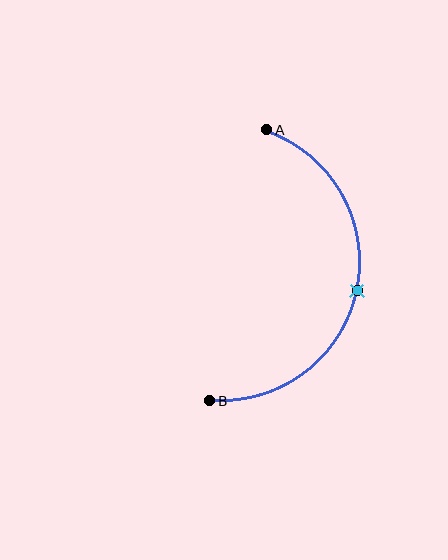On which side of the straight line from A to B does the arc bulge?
The arc bulges to the right of the straight line connecting A and B.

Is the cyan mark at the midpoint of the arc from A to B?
Yes. The cyan mark lies on the arc at equal arc-length from both A and B — it is the arc midpoint.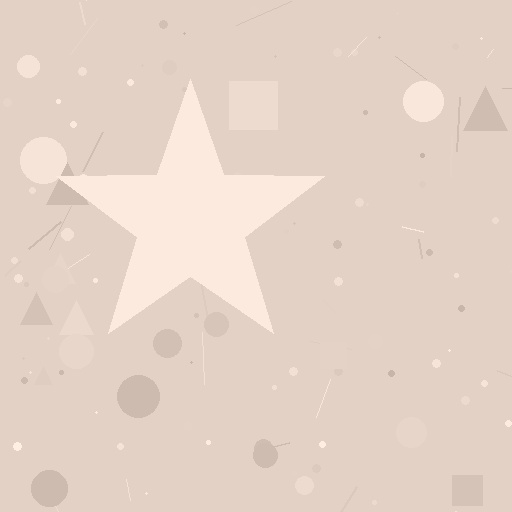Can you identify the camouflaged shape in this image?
The camouflaged shape is a star.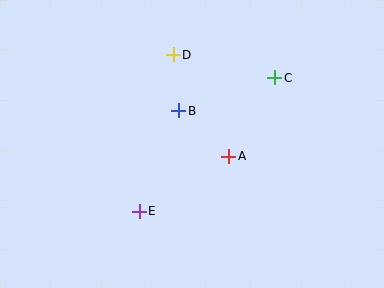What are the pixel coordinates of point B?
Point B is at (179, 111).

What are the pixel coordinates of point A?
Point A is at (229, 156).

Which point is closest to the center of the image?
Point B at (179, 111) is closest to the center.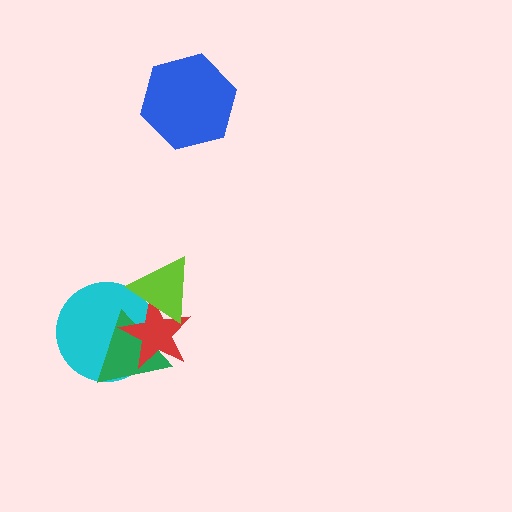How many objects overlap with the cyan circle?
3 objects overlap with the cyan circle.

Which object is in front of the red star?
The lime triangle is in front of the red star.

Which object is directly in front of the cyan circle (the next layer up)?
The green triangle is directly in front of the cyan circle.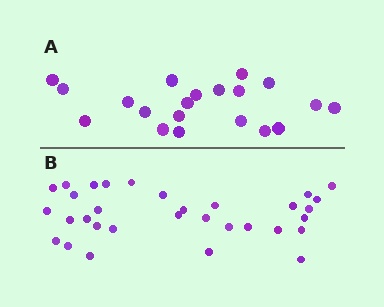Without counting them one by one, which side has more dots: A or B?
Region B (the bottom region) has more dots.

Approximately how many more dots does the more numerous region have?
Region B has roughly 12 or so more dots than region A.